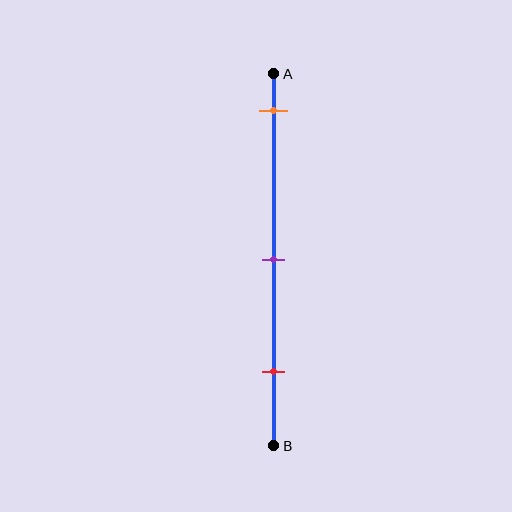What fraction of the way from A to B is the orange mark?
The orange mark is approximately 10% (0.1) of the way from A to B.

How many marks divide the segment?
There are 3 marks dividing the segment.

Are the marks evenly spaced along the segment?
Yes, the marks are approximately evenly spaced.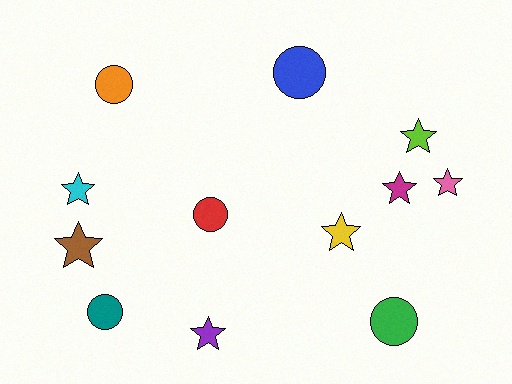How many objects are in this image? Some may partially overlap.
There are 12 objects.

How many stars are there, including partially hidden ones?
There are 7 stars.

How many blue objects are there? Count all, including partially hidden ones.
There is 1 blue object.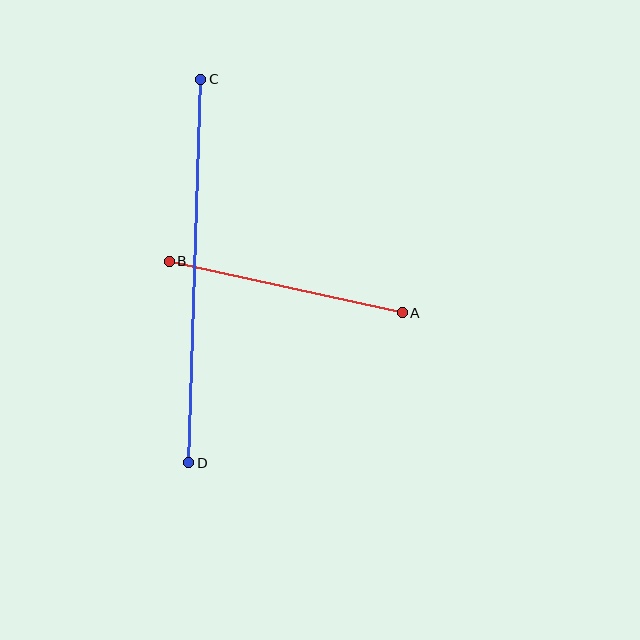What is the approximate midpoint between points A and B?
The midpoint is at approximately (286, 287) pixels.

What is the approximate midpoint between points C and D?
The midpoint is at approximately (195, 271) pixels.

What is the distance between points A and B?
The distance is approximately 239 pixels.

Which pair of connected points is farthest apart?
Points C and D are farthest apart.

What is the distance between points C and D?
The distance is approximately 384 pixels.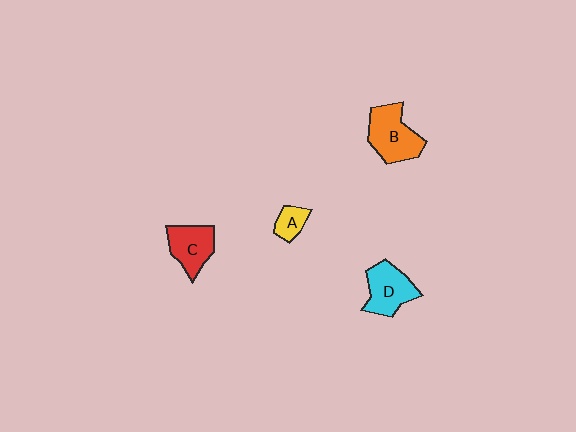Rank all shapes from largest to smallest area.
From largest to smallest: B (orange), D (cyan), C (red), A (yellow).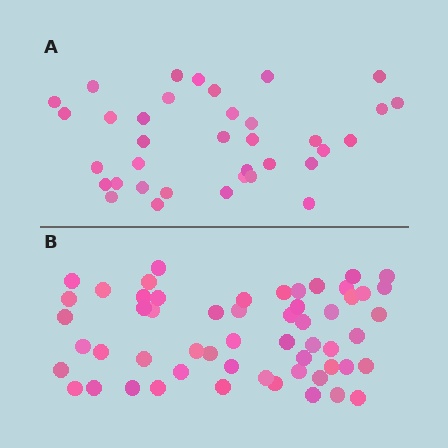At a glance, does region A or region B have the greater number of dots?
Region B (the bottom region) has more dots.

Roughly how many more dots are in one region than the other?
Region B has approximately 20 more dots than region A.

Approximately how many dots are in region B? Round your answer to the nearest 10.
About 60 dots. (The exact count is 56, which rounds to 60.)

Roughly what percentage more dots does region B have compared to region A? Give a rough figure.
About 55% more.